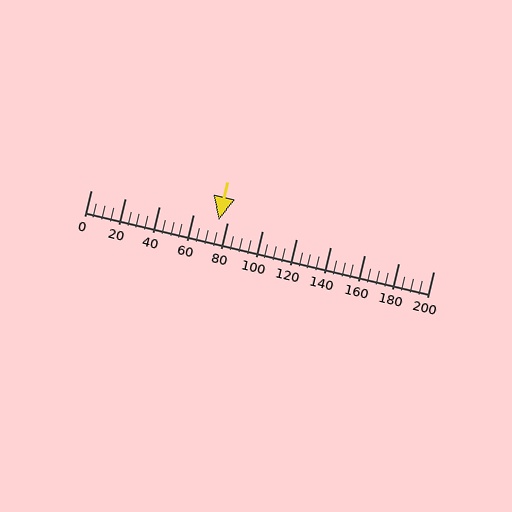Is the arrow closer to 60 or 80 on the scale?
The arrow is closer to 80.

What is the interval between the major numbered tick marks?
The major tick marks are spaced 20 units apart.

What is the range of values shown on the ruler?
The ruler shows values from 0 to 200.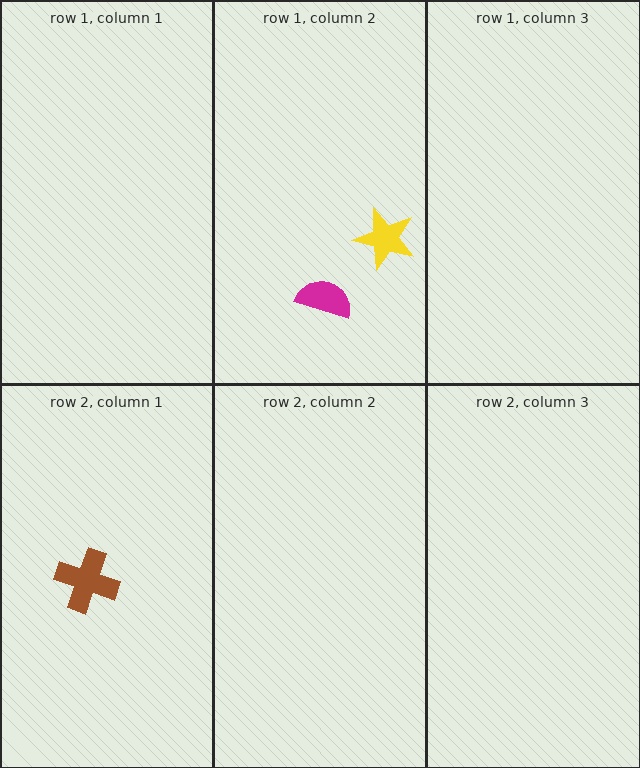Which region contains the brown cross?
The row 2, column 1 region.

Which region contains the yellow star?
The row 1, column 2 region.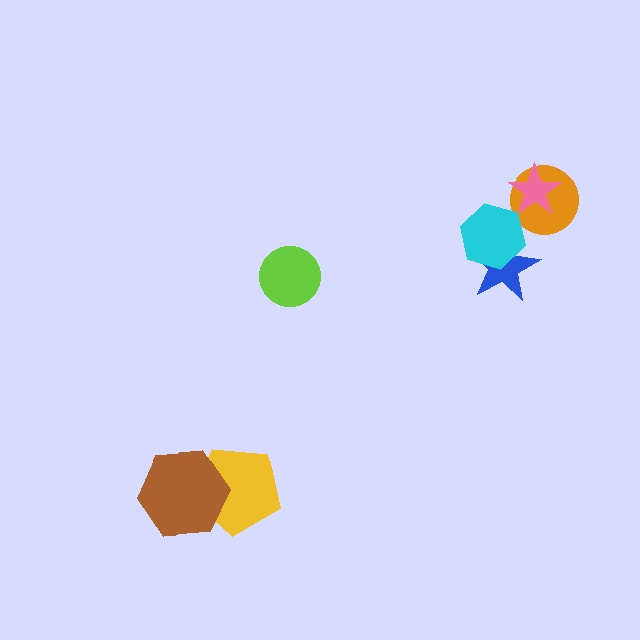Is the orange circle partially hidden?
Yes, it is partially covered by another shape.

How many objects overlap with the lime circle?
0 objects overlap with the lime circle.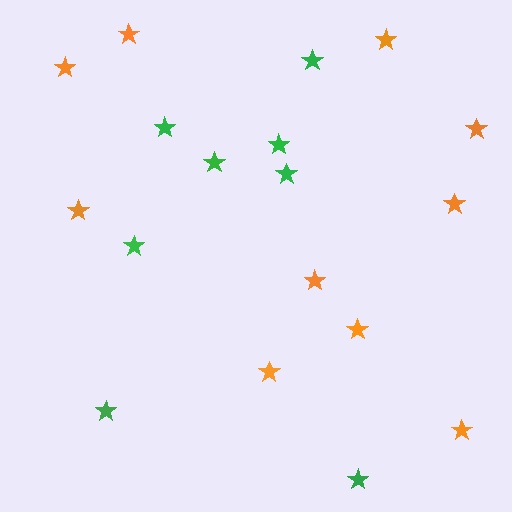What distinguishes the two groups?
There are 2 groups: one group of orange stars (10) and one group of green stars (8).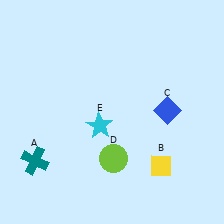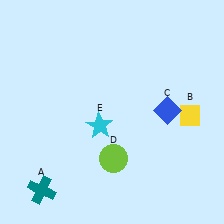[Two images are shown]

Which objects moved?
The objects that moved are: the teal cross (A), the yellow diamond (B).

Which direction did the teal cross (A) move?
The teal cross (A) moved down.